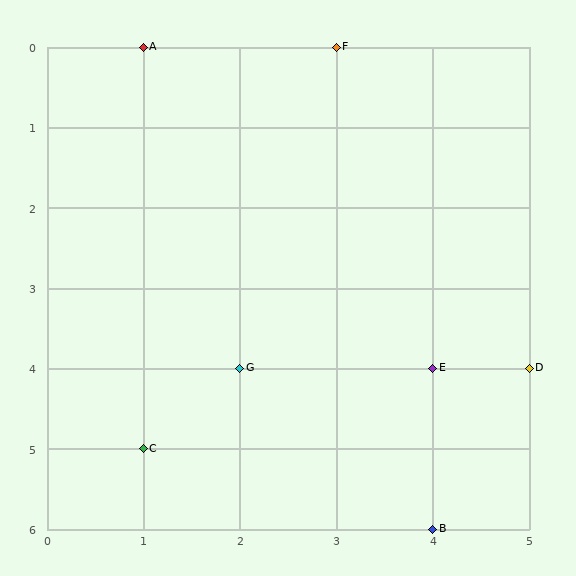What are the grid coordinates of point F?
Point F is at grid coordinates (3, 0).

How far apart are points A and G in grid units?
Points A and G are 1 column and 4 rows apart (about 4.1 grid units diagonally).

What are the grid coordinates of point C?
Point C is at grid coordinates (1, 5).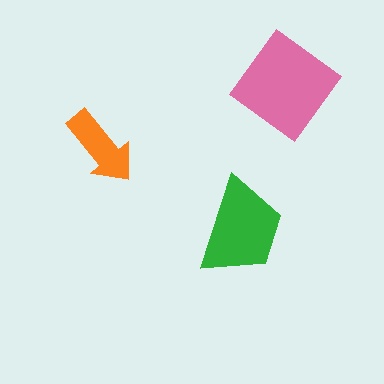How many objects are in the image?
There are 3 objects in the image.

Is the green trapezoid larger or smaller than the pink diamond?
Smaller.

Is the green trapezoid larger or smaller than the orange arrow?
Larger.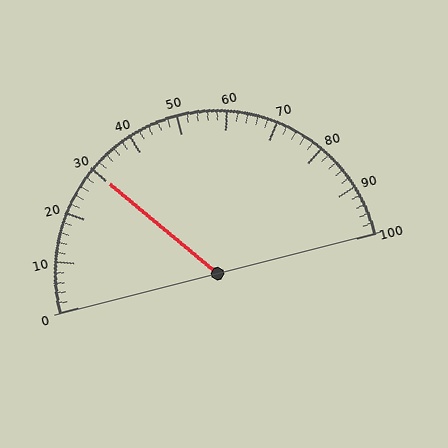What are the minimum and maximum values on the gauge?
The gauge ranges from 0 to 100.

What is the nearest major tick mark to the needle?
The nearest major tick mark is 30.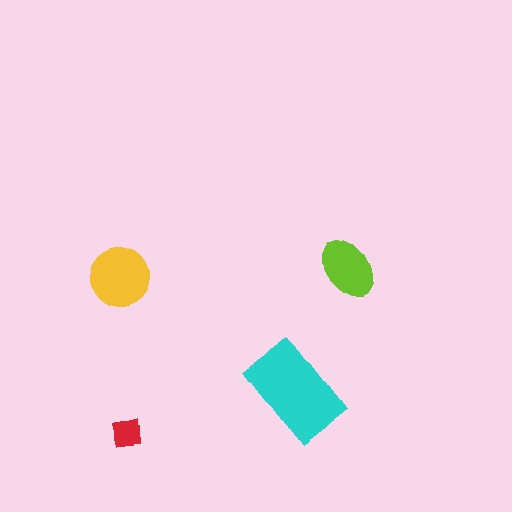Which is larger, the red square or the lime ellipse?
The lime ellipse.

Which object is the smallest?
The red square.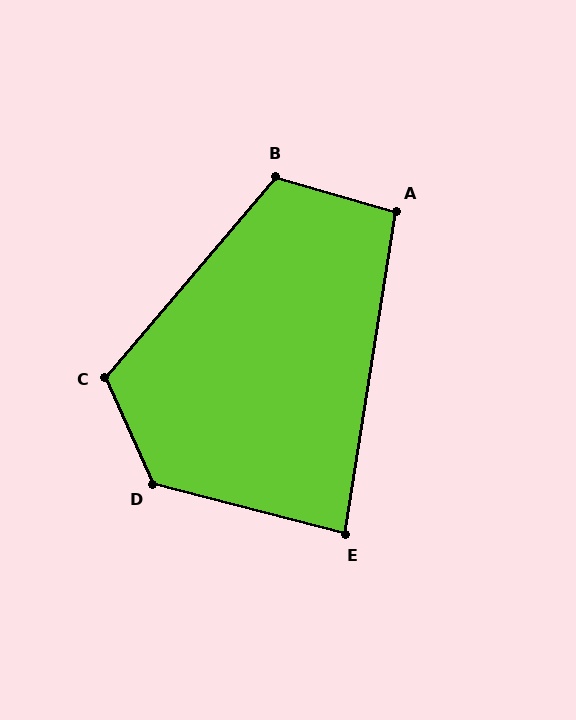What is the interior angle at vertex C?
Approximately 116 degrees (obtuse).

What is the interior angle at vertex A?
Approximately 97 degrees (obtuse).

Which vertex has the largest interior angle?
D, at approximately 129 degrees.